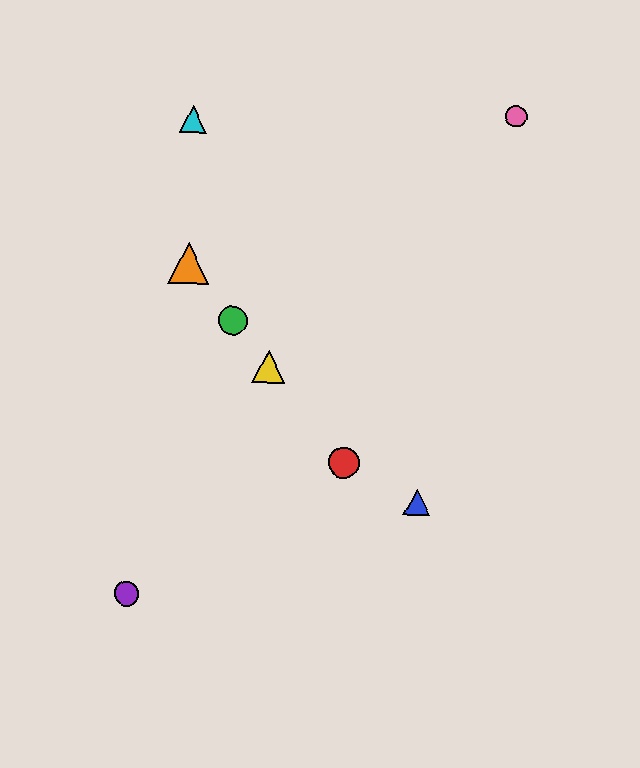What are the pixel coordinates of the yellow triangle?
The yellow triangle is at (269, 366).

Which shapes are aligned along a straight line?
The red circle, the green circle, the yellow triangle, the orange triangle are aligned along a straight line.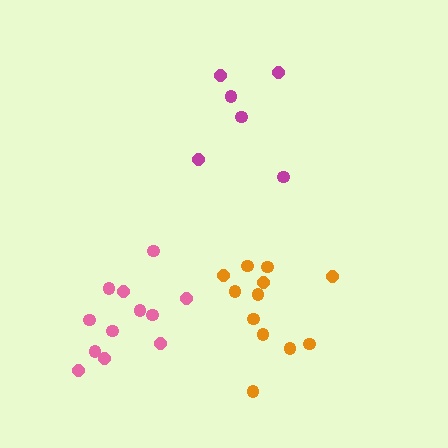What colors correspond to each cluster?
The clusters are colored: magenta, orange, pink.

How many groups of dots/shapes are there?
There are 3 groups.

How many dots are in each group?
Group 1: 6 dots, Group 2: 12 dots, Group 3: 12 dots (30 total).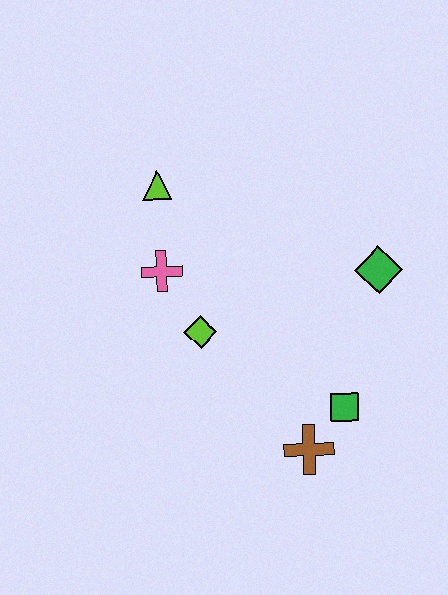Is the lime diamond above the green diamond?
No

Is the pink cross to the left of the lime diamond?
Yes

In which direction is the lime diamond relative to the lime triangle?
The lime diamond is below the lime triangle.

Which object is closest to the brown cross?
The green square is closest to the brown cross.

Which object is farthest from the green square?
The lime triangle is farthest from the green square.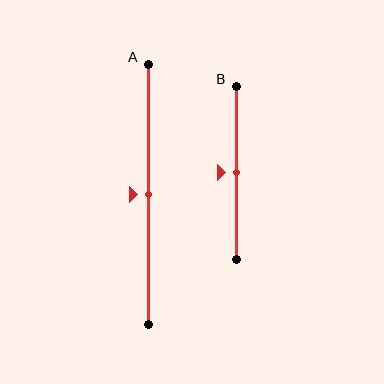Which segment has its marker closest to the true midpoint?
Segment A has its marker closest to the true midpoint.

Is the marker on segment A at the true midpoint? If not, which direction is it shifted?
Yes, the marker on segment A is at the true midpoint.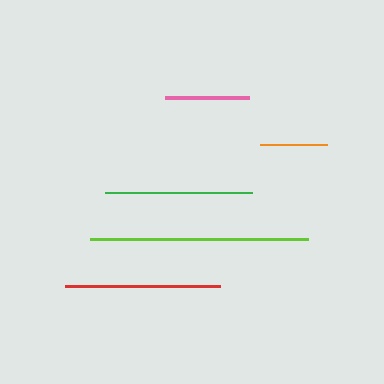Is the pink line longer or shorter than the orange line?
The pink line is longer than the orange line.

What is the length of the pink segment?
The pink segment is approximately 83 pixels long.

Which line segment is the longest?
The lime line is the longest at approximately 219 pixels.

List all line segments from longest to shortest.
From longest to shortest: lime, red, green, pink, orange.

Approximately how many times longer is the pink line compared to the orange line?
The pink line is approximately 1.3 times the length of the orange line.